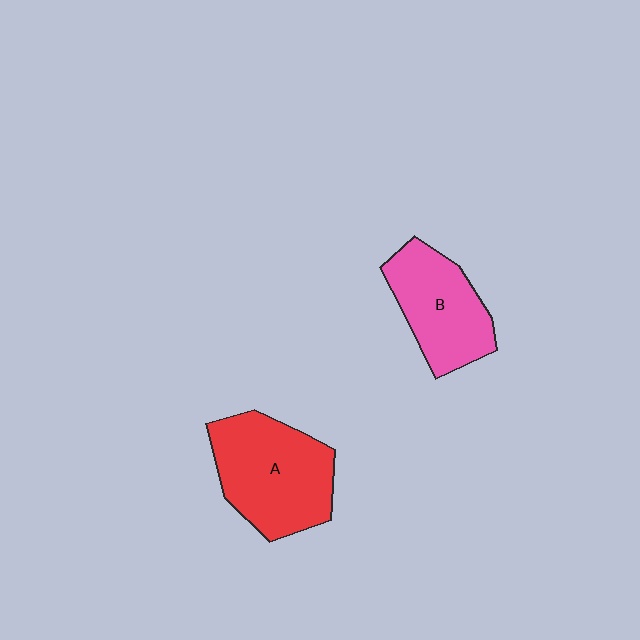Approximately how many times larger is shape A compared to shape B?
Approximately 1.3 times.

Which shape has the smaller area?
Shape B (pink).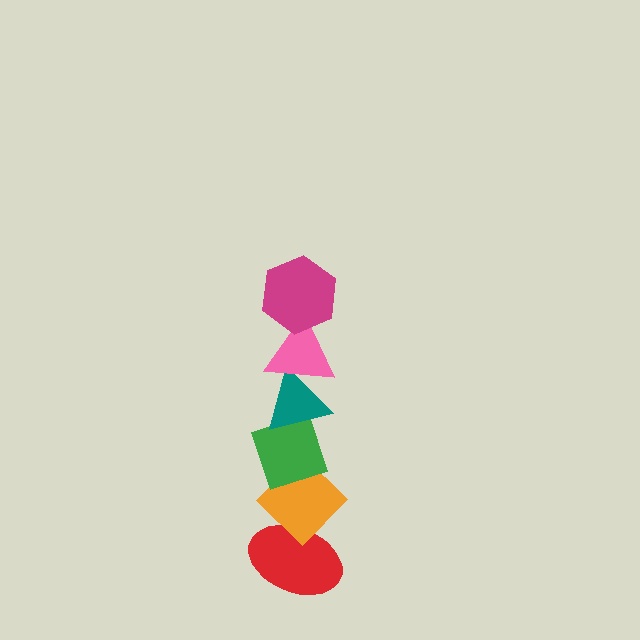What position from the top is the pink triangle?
The pink triangle is 2nd from the top.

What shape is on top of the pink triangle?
The magenta hexagon is on top of the pink triangle.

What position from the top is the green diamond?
The green diamond is 4th from the top.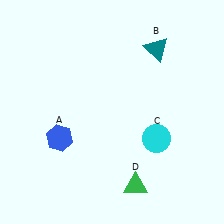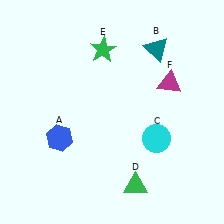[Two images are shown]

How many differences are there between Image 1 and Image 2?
There are 2 differences between the two images.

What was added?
A green star (E), a magenta triangle (F) were added in Image 2.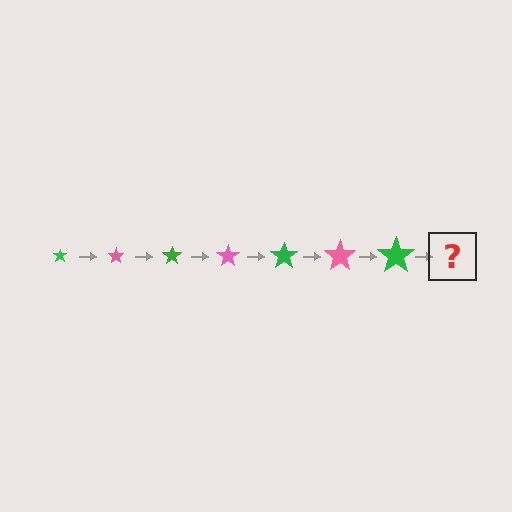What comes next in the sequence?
The next element should be a pink star, larger than the previous one.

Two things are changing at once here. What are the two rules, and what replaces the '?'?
The two rules are that the star grows larger each step and the color cycles through green and pink. The '?' should be a pink star, larger than the previous one.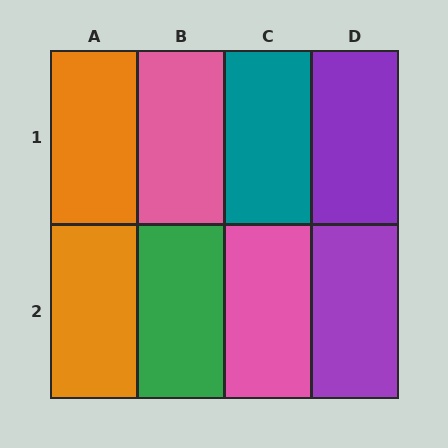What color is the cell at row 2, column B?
Green.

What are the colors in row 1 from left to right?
Orange, pink, teal, purple.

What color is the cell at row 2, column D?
Purple.